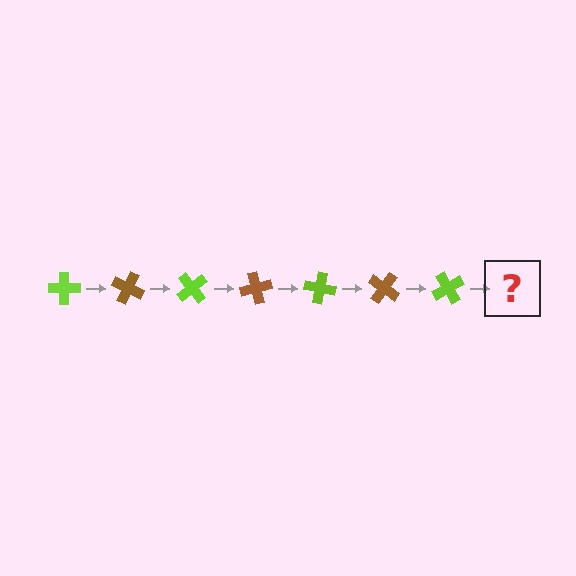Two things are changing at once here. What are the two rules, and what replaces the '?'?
The two rules are that it rotates 25 degrees each step and the color cycles through lime and brown. The '?' should be a brown cross, rotated 175 degrees from the start.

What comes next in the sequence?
The next element should be a brown cross, rotated 175 degrees from the start.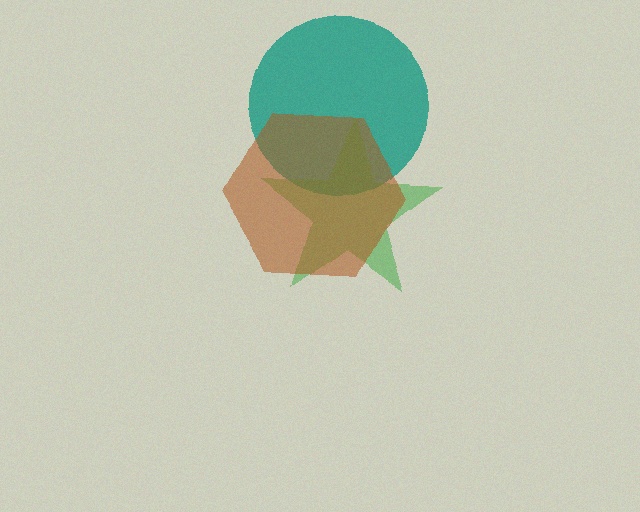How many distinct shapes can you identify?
There are 3 distinct shapes: a teal circle, a green star, a brown hexagon.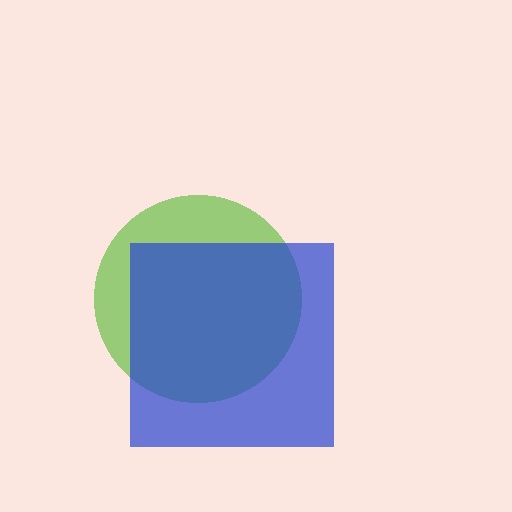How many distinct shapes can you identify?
There are 2 distinct shapes: a lime circle, a blue square.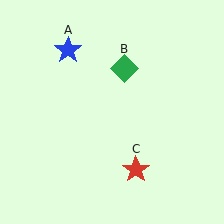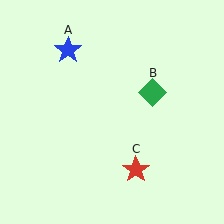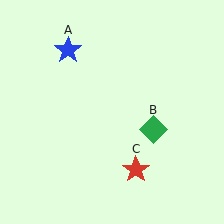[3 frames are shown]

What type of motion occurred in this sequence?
The green diamond (object B) rotated clockwise around the center of the scene.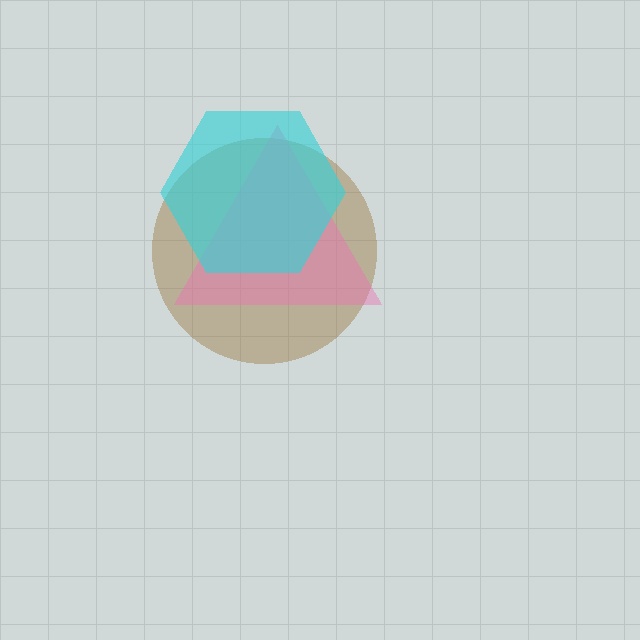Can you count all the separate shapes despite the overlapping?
Yes, there are 3 separate shapes.